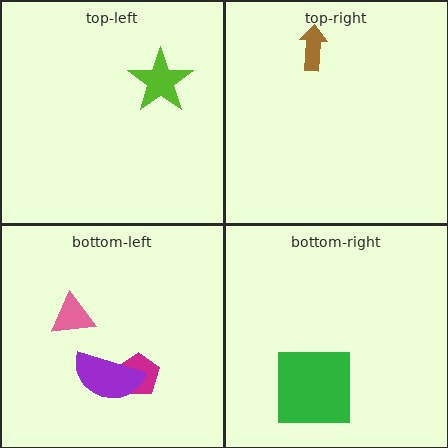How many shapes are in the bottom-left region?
3.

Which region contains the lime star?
The top-left region.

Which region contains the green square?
The bottom-right region.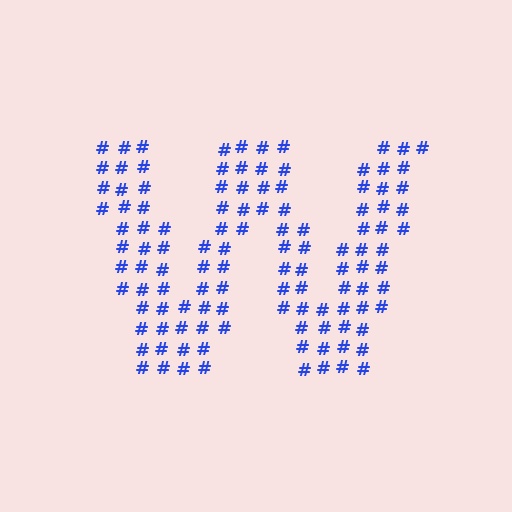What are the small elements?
The small elements are hash symbols.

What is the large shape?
The large shape is the letter W.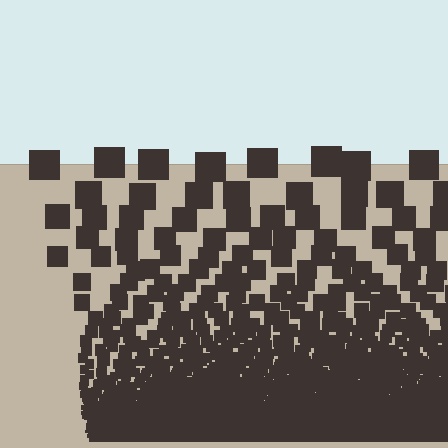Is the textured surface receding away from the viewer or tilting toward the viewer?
The surface appears to tilt toward the viewer. Texture elements get larger and sparser toward the top.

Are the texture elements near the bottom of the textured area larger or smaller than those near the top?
Smaller. The gradient is inverted — elements near the bottom are smaller and denser.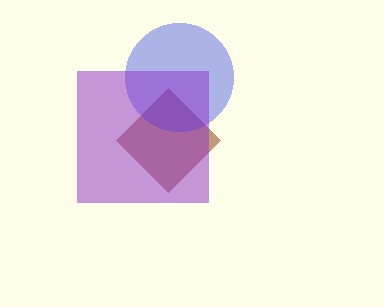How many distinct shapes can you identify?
There are 3 distinct shapes: a brown diamond, a blue circle, a purple square.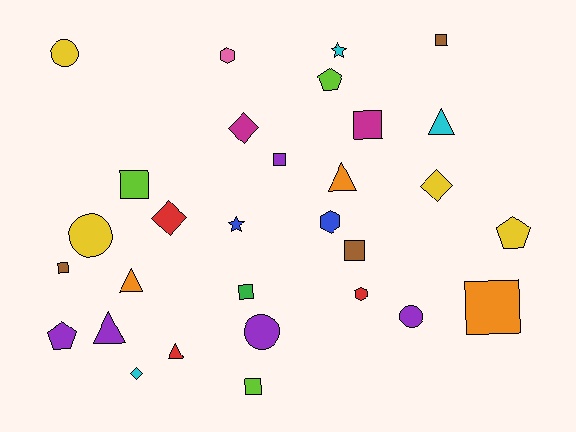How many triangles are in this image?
There are 5 triangles.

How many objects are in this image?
There are 30 objects.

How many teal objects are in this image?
There are no teal objects.